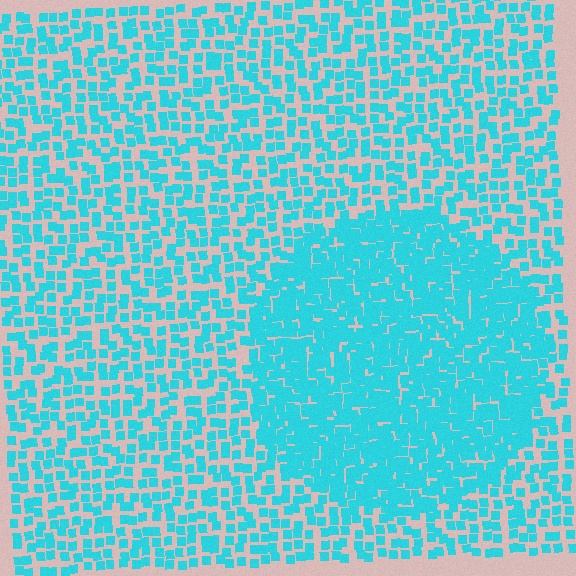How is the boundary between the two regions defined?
The boundary is defined by a change in element density (approximately 2.0x ratio). All elements are the same color, size, and shape.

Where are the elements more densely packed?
The elements are more densely packed inside the circle boundary.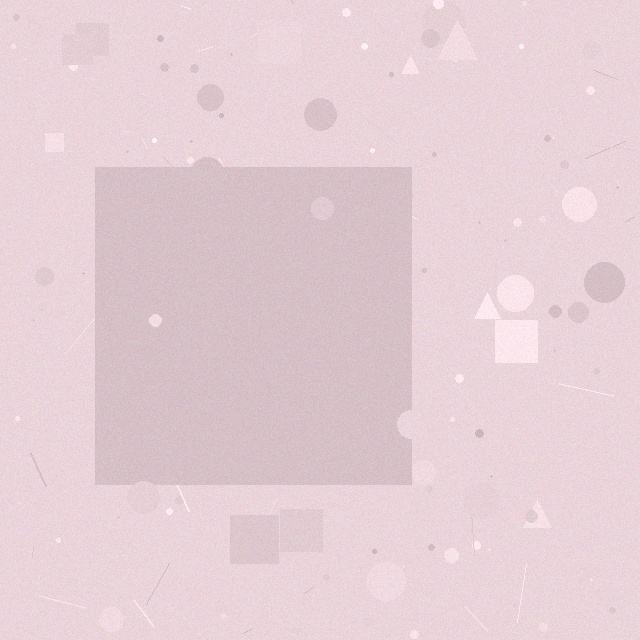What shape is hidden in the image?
A square is hidden in the image.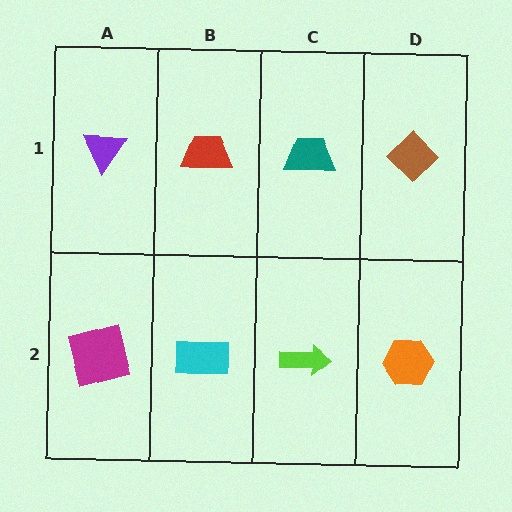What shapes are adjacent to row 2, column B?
A red trapezoid (row 1, column B), a magenta square (row 2, column A), a lime arrow (row 2, column C).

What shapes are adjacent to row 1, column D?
An orange hexagon (row 2, column D), a teal trapezoid (row 1, column C).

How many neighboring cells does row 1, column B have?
3.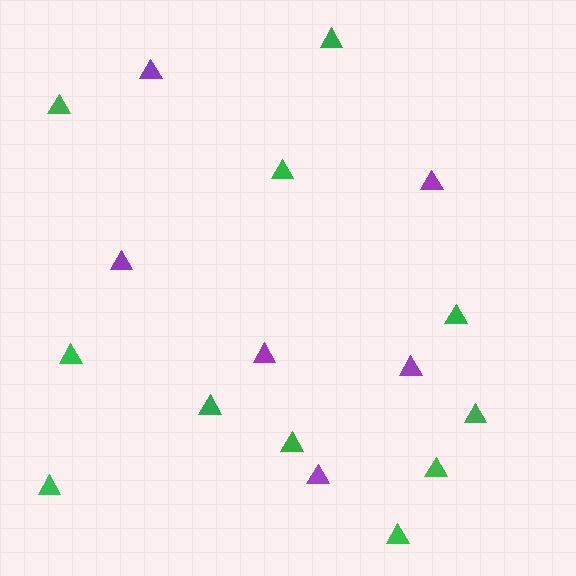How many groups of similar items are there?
There are 2 groups: one group of purple triangles (6) and one group of green triangles (11).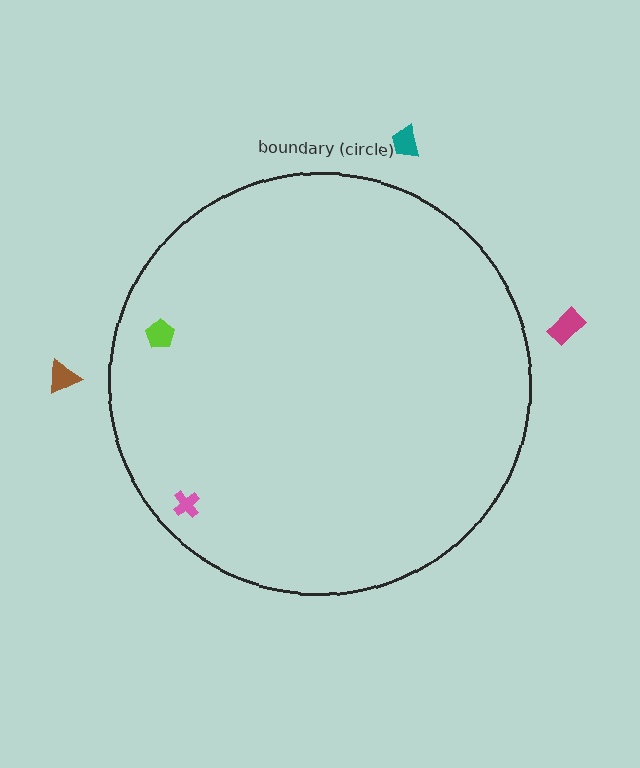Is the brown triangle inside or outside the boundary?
Outside.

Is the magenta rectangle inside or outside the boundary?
Outside.